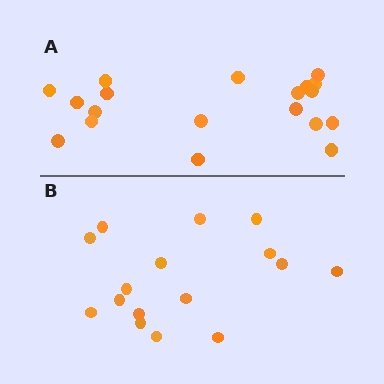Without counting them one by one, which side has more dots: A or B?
Region A (the top region) has more dots.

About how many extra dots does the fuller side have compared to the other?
Region A has just a few more — roughly 2 or 3 more dots than region B.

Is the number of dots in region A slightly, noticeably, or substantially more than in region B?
Region A has only slightly more — the two regions are fairly close. The ratio is roughly 1.2 to 1.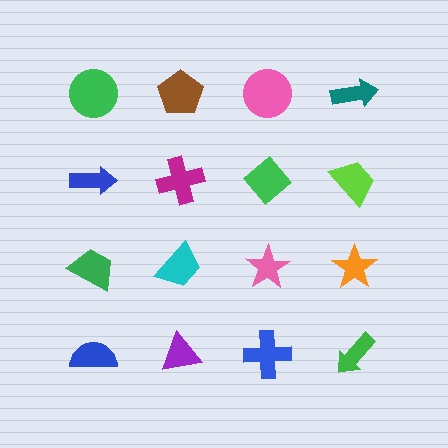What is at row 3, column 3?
A pink star.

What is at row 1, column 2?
A brown pentagon.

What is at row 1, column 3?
A pink circle.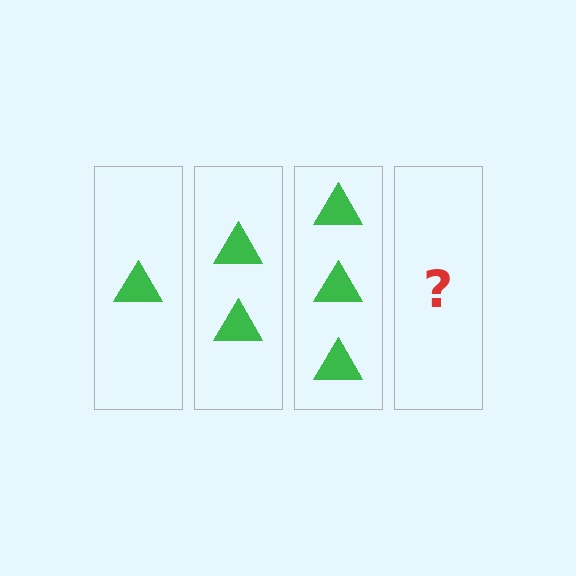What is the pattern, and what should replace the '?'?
The pattern is that each step adds one more triangle. The '?' should be 4 triangles.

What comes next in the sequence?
The next element should be 4 triangles.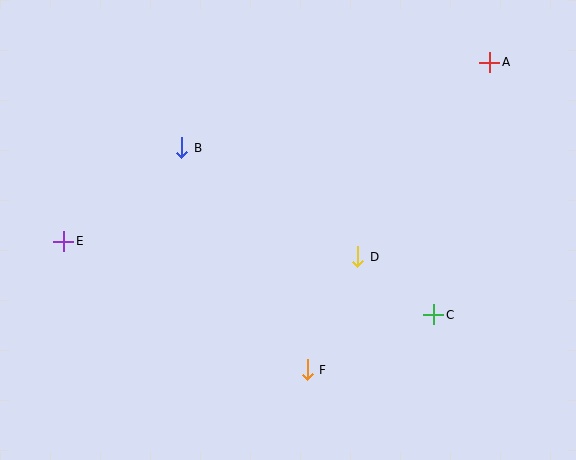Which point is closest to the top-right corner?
Point A is closest to the top-right corner.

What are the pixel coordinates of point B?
Point B is at (182, 148).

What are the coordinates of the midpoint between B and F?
The midpoint between B and F is at (244, 259).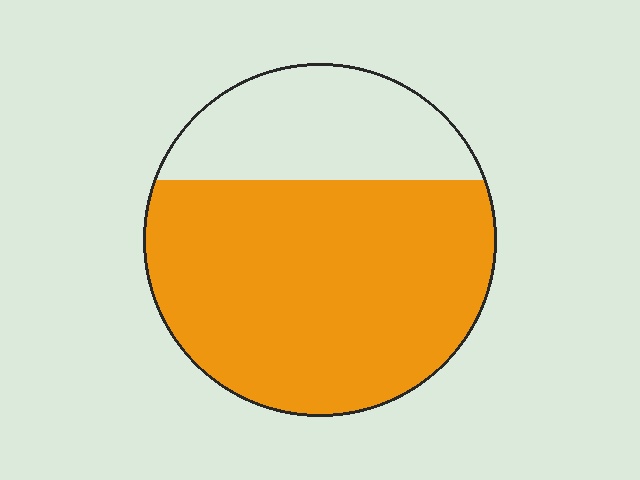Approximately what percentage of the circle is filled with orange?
Approximately 70%.